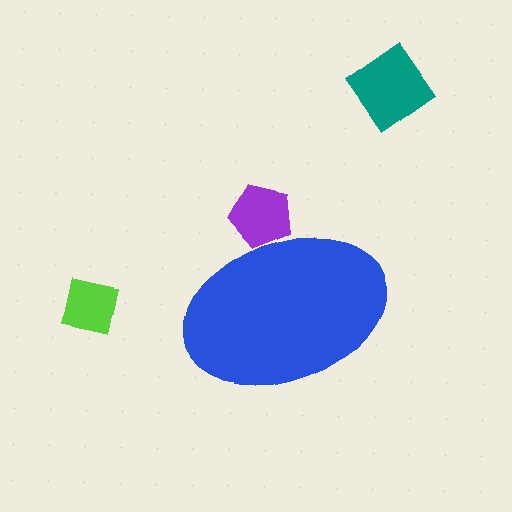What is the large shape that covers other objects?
A blue ellipse.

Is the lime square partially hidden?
No, the lime square is fully visible.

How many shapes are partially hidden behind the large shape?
1 shape is partially hidden.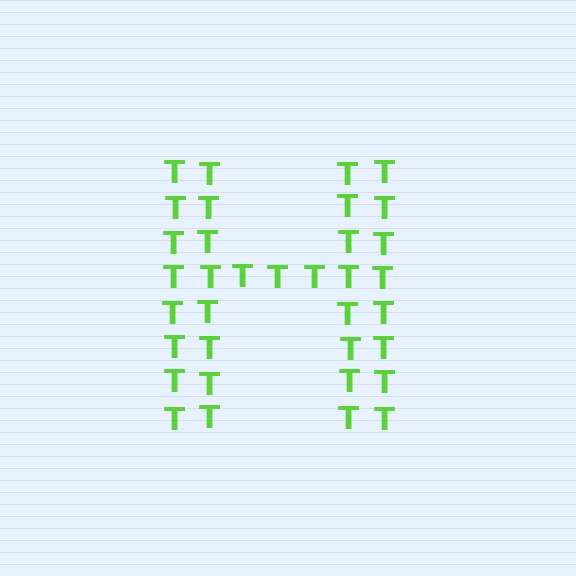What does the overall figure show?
The overall figure shows the letter H.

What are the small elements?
The small elements are letter T's.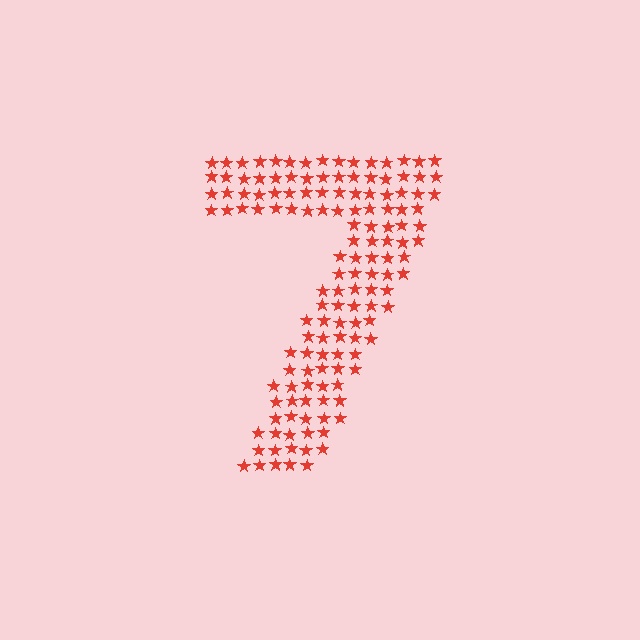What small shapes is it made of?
It is made of small stars.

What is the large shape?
The large shape is the digit 7.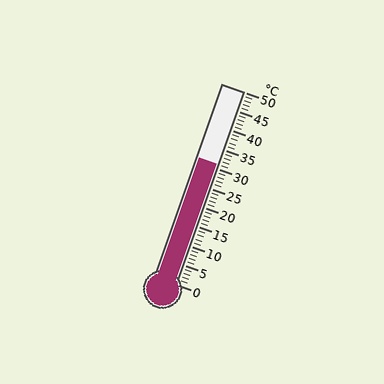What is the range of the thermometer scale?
The thermometer scale ranges from 0°C to 50°C.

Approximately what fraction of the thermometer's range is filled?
The thermometer is filled to approximately 60% of its range.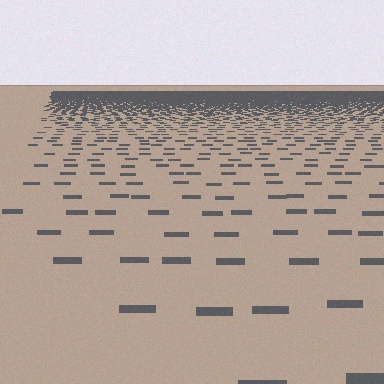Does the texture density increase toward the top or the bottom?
Density increases toward the top.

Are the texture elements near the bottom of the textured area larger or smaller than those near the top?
Larger. Near the bottom, elements are closer to the viewer and appear at a bigger on-screen size.